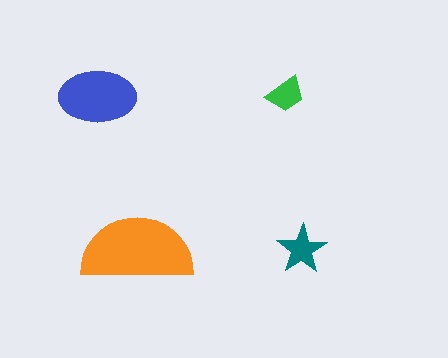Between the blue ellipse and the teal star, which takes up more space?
The blue ellipse.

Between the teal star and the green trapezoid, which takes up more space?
The teal star.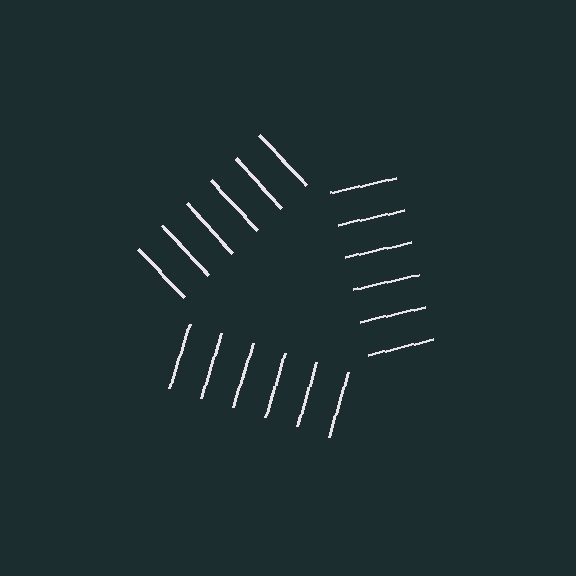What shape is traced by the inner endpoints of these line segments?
An illusory triangle — the line segments terminate on its edges but no continuous stroke is drawn.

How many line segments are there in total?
18 — 6 along each of the 3 edges.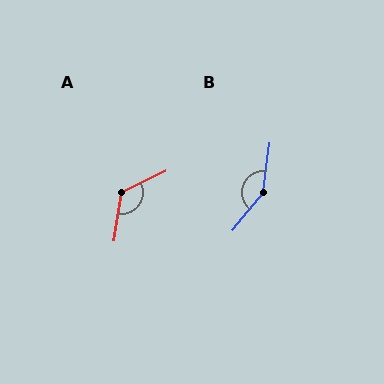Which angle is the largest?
B, at approximately 148 degrees.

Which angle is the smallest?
A, at approximately 124 degrees.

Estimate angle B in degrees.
Approximately 148 degrees.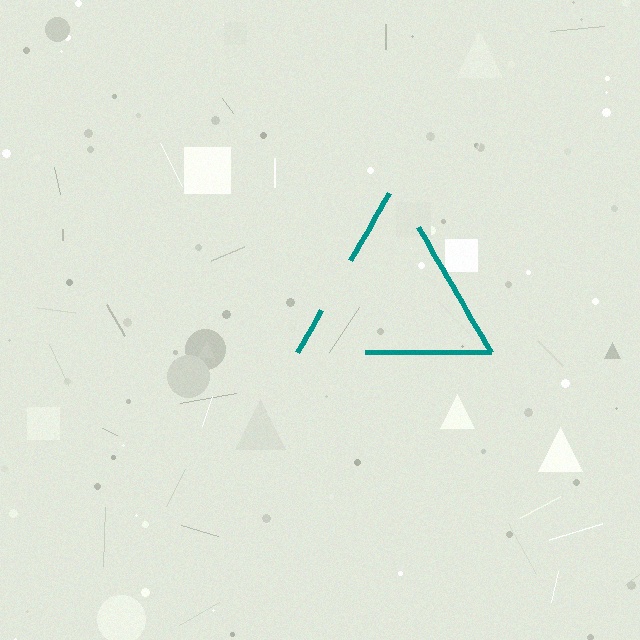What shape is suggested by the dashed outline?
The dashed outline suggests a triangle.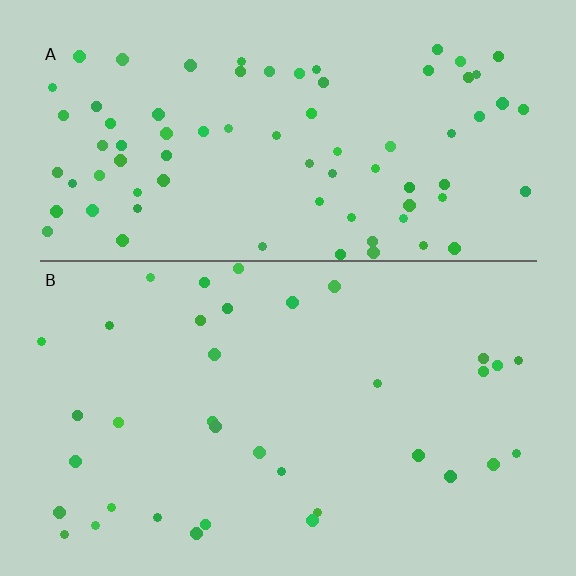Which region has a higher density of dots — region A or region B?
A (the top).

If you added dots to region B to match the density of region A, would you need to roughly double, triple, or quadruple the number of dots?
Approximately double.